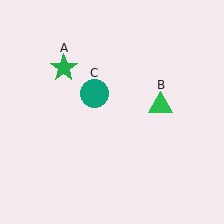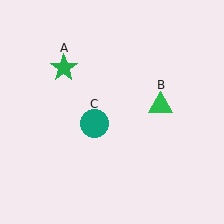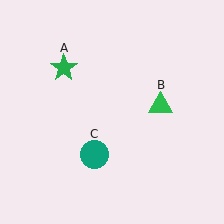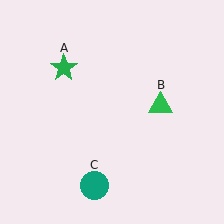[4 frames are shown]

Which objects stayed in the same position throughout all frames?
Green star (object A) and green triangle (object B) remained stationary.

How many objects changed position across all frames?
1 object changed position: teal circle (object C).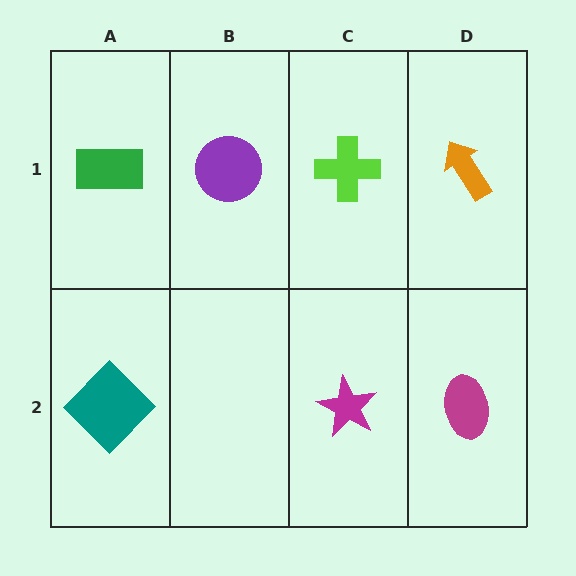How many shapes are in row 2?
3 shapes.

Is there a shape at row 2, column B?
No, that cell is empty.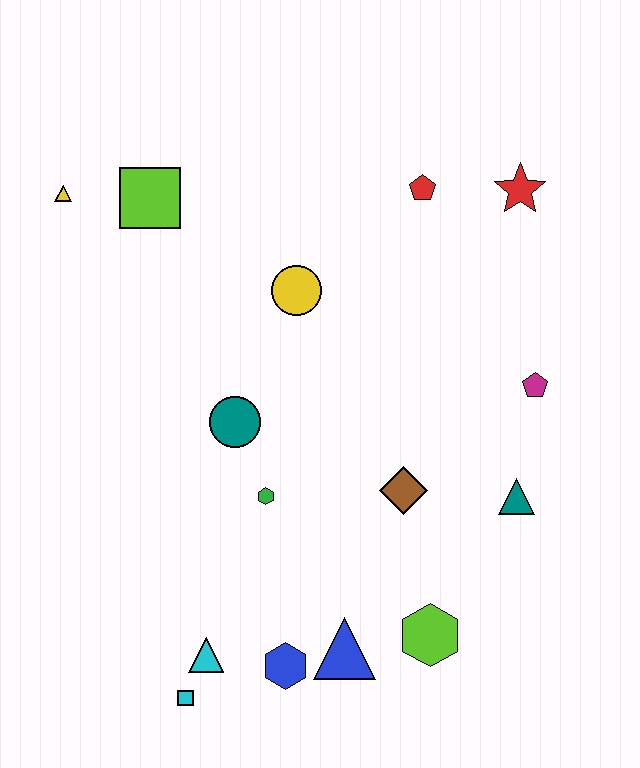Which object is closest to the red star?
The red pentagon is closest to the red star.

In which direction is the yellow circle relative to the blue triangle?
The yellow circle is above the blue triangle.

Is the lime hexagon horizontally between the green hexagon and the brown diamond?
No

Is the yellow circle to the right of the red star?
No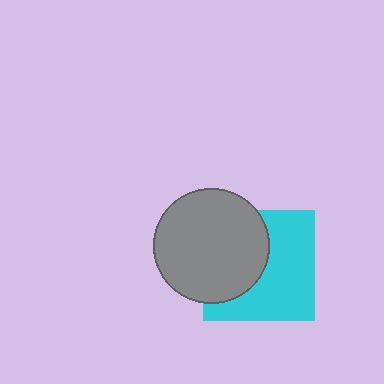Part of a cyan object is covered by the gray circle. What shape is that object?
It is a square.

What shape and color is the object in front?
The object in front is a gray circle.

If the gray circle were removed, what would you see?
You would see the complete cyan square.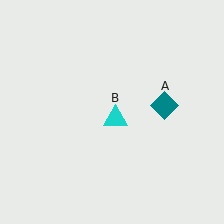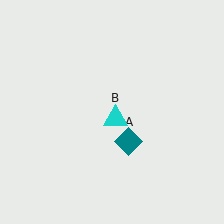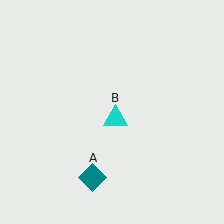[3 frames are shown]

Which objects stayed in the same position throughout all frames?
Cyan triangle (object B) remained stationary.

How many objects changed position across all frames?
1 object changed position: teal diamond (object A).